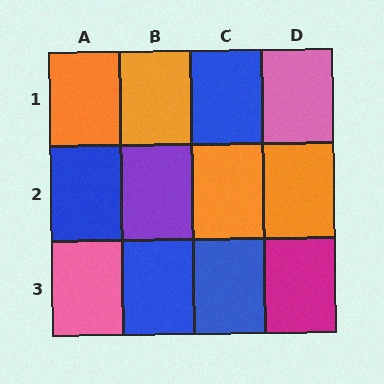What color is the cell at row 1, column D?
Pink.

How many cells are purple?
1 cell is purple.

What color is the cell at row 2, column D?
Orange.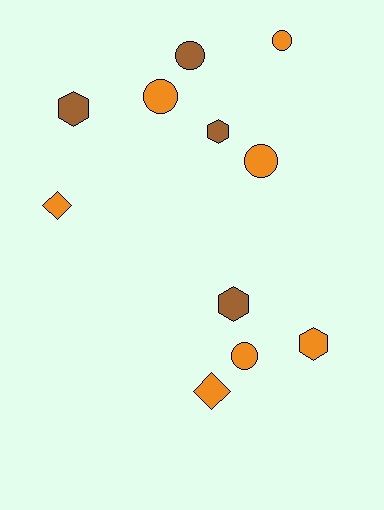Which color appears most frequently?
Orange, with 7 objects.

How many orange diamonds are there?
There are 2 orange diamonds.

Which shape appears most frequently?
Circle, with 5 objects.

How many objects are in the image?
There are 11 objects.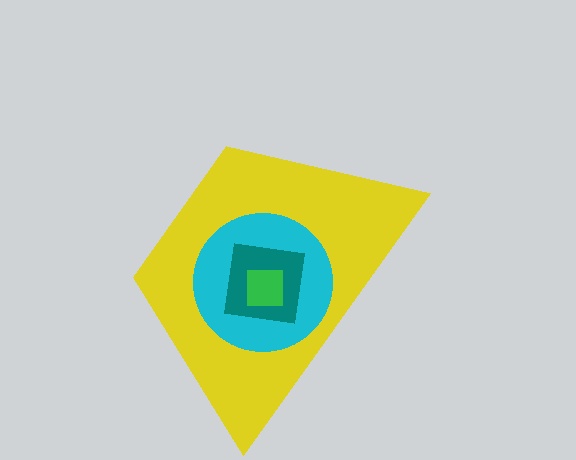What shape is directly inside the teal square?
The green square.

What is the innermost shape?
The green square.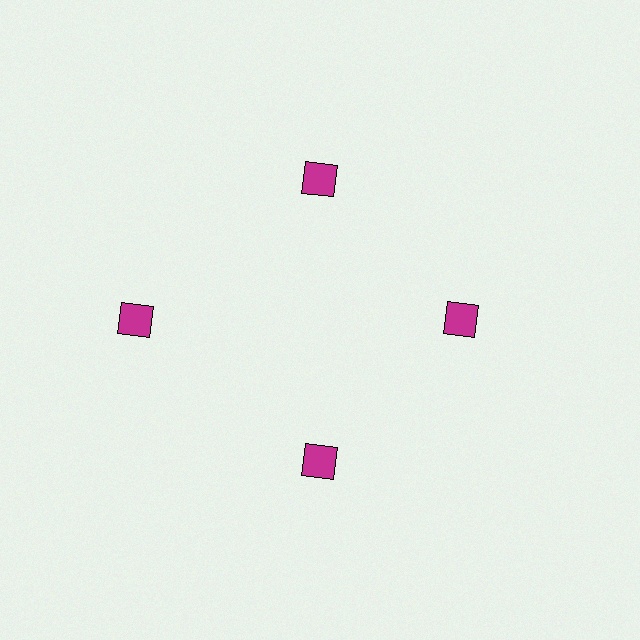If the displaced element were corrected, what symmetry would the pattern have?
It would have 4-fold rotational symmetry — the pattern would map onto itself every 90 degrees.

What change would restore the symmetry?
The symmetry would be restored by moving it inward, back onto the ring so that all 4 squares sit at equal angles and equal distance from the center.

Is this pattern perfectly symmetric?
No. The 4 magenta squares are arranged in a ring, but one element near the 9 o'clock position is pushed outward from the center, breaking the 4-fold rotational symmetry.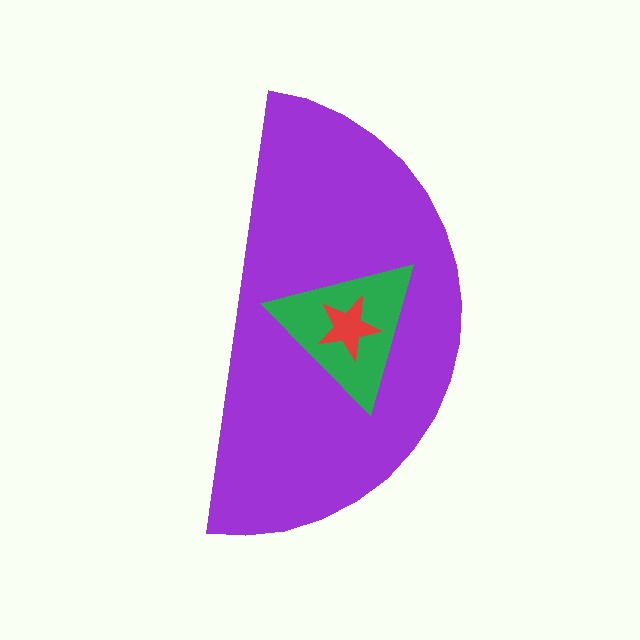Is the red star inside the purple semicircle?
Yes.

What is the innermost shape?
The red star.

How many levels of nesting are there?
3.